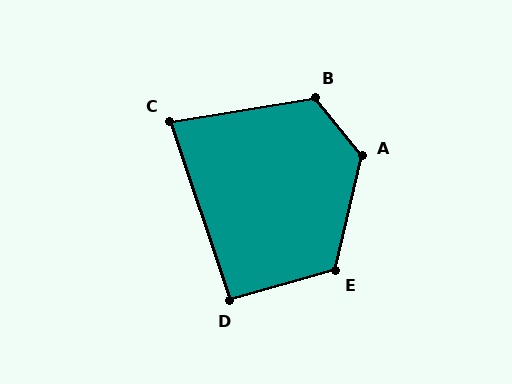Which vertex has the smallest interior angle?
C, at approximately 81 degrees.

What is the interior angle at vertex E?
Approximately 119 degrees (obtuse).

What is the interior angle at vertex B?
Approximately 119 degrees (obtuse).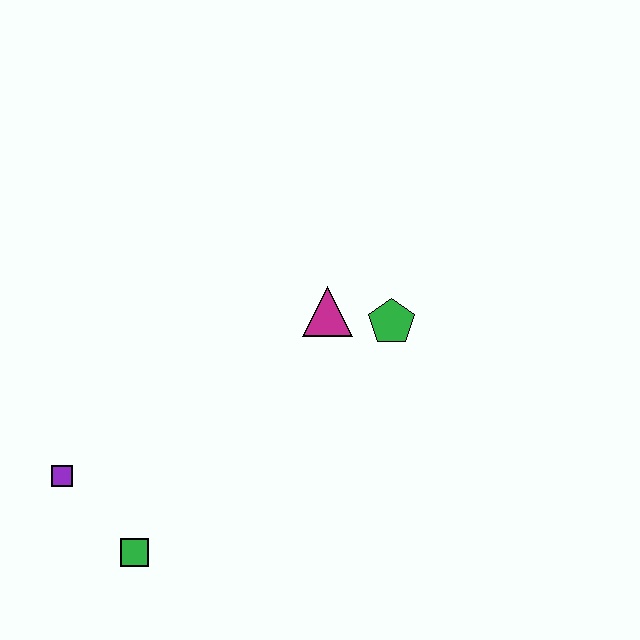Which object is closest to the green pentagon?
The magenta triangle is closest to the green pentagon.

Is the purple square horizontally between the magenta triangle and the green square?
No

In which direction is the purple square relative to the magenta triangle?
The purple square is to the left of the magenta triangle.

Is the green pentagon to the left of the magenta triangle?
No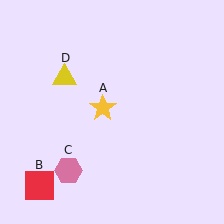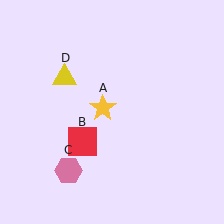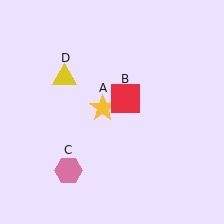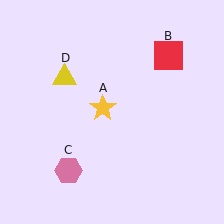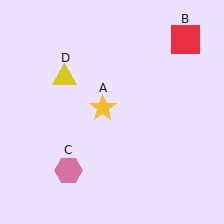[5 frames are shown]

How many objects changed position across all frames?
1 object changed position: red square (object B).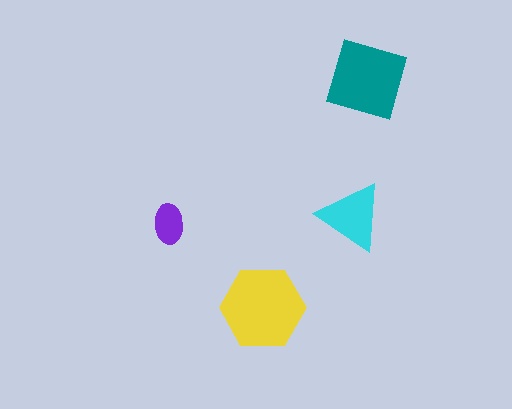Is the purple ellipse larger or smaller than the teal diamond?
Smaller.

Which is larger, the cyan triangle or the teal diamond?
The teal diamond.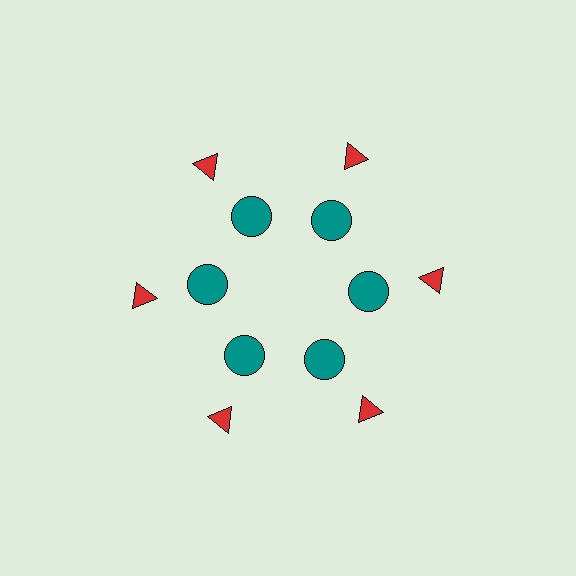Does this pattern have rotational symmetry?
Yes, this pattern has 6-fold rotational symmetry. It looks the same after rotating 60 degrees around the center.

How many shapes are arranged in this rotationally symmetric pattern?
There are 12 shapes, arranged in 6 groups of 2.